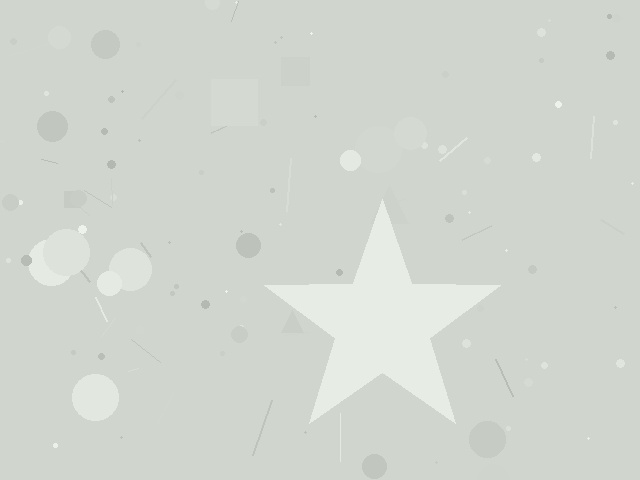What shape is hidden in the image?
A star is hidden in the image.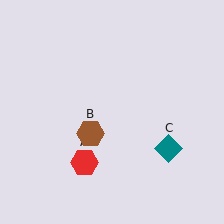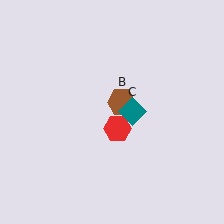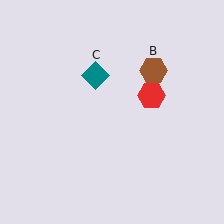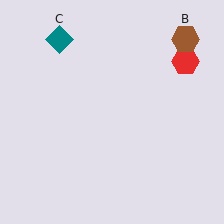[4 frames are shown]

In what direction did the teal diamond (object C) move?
The teal diamond (object C) moved up and to the left.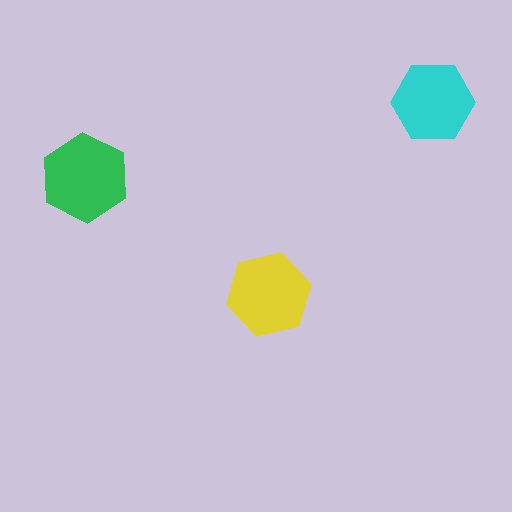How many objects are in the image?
There are 3 objects in the image.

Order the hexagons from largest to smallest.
the green one, the yellow one, the cyan one.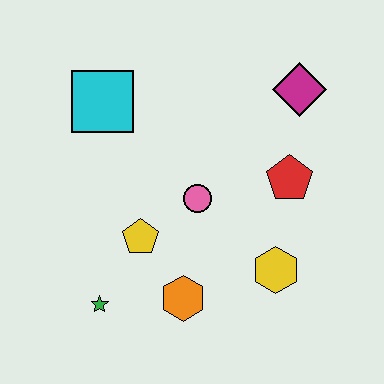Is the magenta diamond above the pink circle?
Yes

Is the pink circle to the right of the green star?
Yes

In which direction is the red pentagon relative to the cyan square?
The red pentagon is to the right of the cyan square.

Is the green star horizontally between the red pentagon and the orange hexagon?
No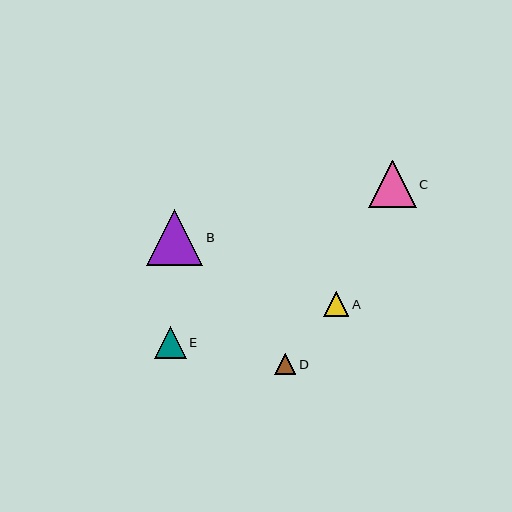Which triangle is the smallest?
Triangle D is the smallest with a size of approximately 22 pixels.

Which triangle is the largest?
Triangle B is the largest with a size of approximately 56 pixels.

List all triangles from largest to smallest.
From largest to smallest: B, C, E, A, D.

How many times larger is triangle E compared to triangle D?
Triangle E is approximately 1.5 times the size of triangle D.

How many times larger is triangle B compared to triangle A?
Triangle B is approximately 2.2 times the size of triangle A.